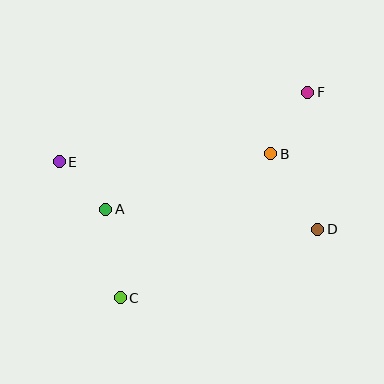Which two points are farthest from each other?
Points C and F are farthest from each other.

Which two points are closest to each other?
Points A and E are closest to each other.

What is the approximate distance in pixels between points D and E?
The distance between D and E is approximately 267 pixels.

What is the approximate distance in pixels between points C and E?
The distance between C and E is approximately 149 pixels.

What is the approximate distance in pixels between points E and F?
The distance between E and F is approximately 258 pixels.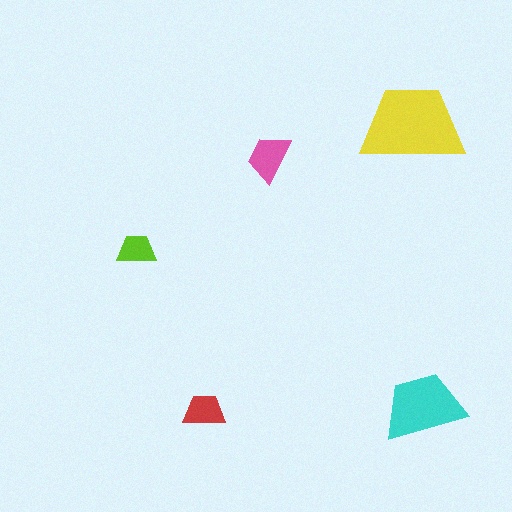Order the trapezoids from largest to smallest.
the yellow one, the cyan one, the pink one, the red one, the lime one.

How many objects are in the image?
There are 5 objects in the image.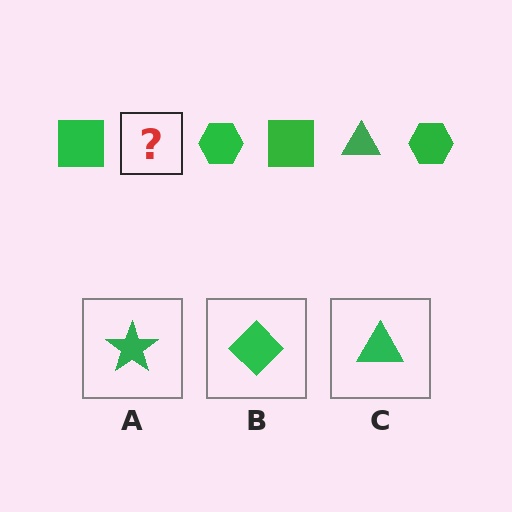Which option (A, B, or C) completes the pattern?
C.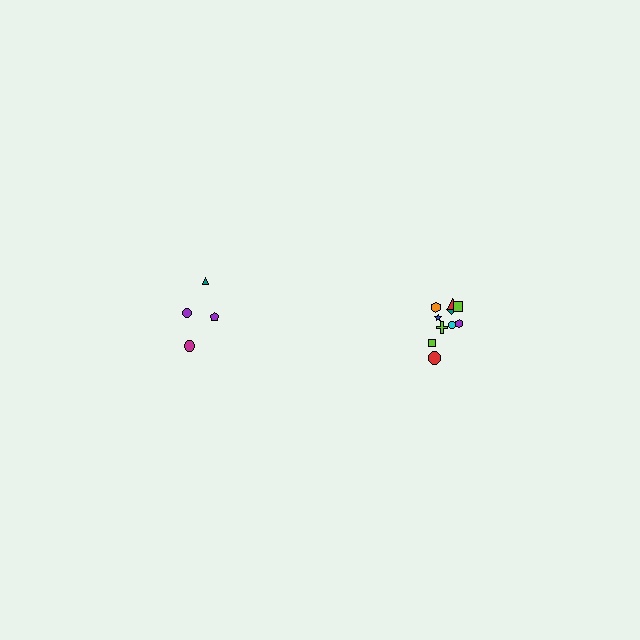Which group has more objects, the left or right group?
The right group.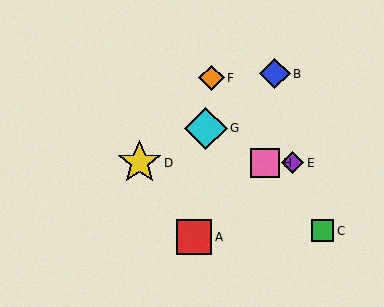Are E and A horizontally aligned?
No, E is at y≈163 and A is at y≈237.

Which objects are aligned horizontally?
Objects D, E, H are aligned horizontally.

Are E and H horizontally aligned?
Yes, both are at y≈163.